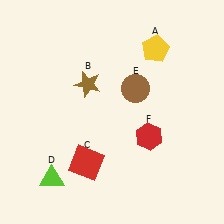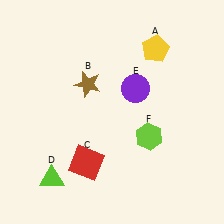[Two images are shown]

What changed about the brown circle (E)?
In Image 1, E is brown. In Image 2, it changed to purple.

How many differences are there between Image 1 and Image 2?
There are 2 differences between the two images.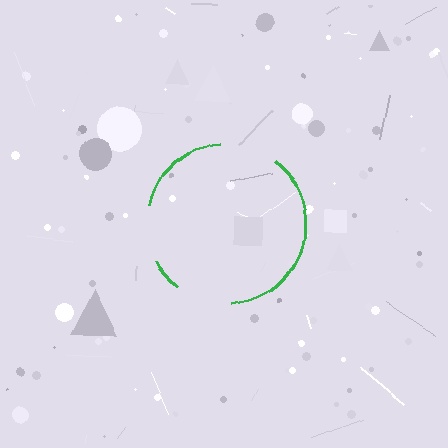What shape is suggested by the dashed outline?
The dashed outline suggests a circle.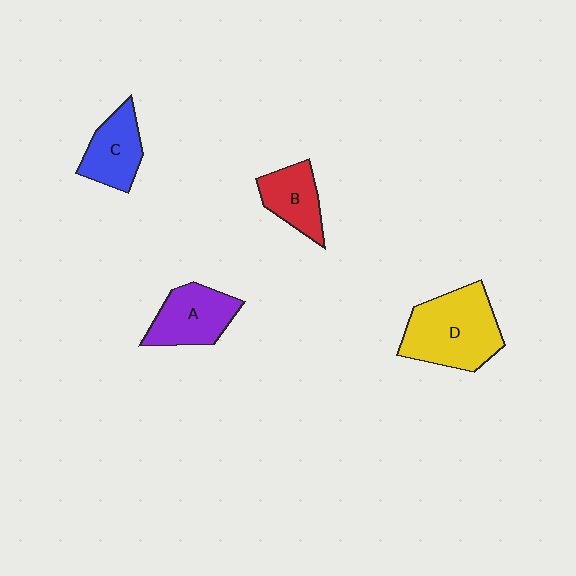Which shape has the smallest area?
Shape B (red).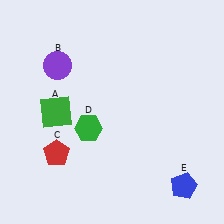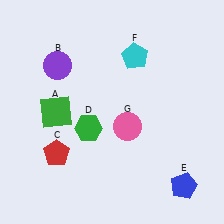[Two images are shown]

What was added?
A cyan pentagon (F), a pink circle (G) were added in Image 2.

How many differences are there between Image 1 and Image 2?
There are 2 differences between the two images.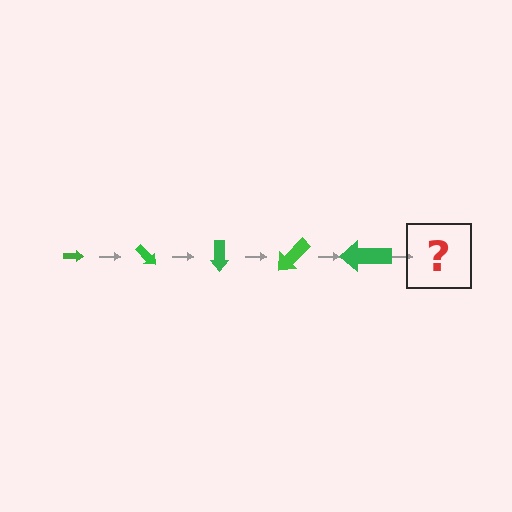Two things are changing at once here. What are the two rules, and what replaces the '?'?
The two rules are that the arrow grows larger each step and it rotates 45 degrees each step. The '?' should be an arrow, larger than the previous one and rotated 225 degrees from the start.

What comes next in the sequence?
The next element should be an arrow, larger than the previous one and rotated 225 degrees from the start.